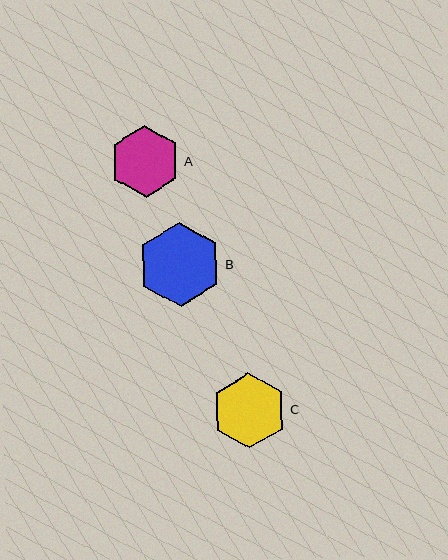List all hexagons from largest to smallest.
From largest to smallest: B, C, A.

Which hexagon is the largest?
Hexagon B is the largest with a size of approximately 84 pixels.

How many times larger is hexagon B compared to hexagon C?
Hexagon B is approximately 1.1 times the size of hexagon C.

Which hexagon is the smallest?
Hexagon A is the smallest with a size of approximately 71 pixels.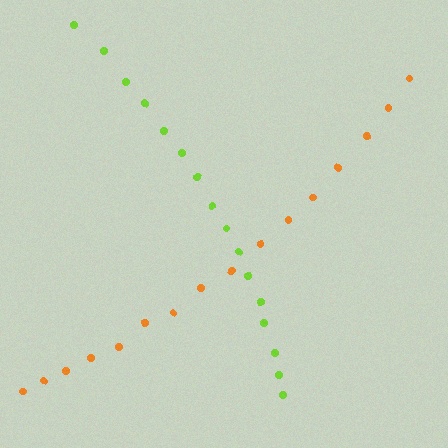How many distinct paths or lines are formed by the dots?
There are 2 distinct paths.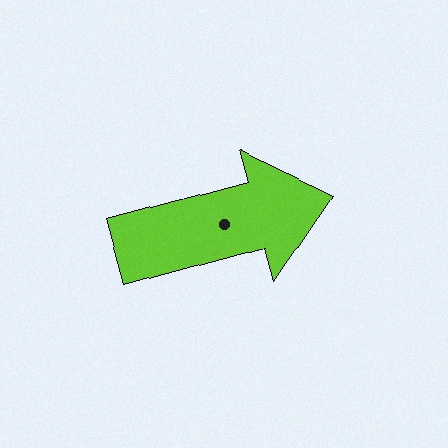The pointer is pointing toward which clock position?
Roughly 2 o'clock.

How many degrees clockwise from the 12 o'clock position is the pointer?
Approximately 75 degrees.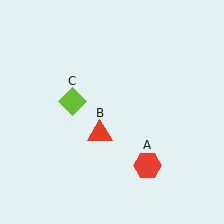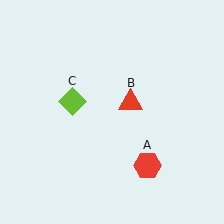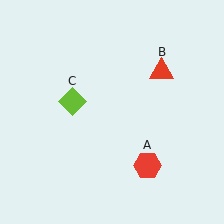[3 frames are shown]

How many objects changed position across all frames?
1 object changed position: red triangle (object B).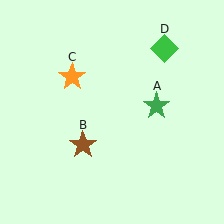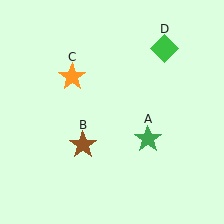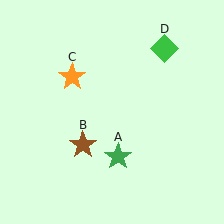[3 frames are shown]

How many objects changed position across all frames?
1 object changed position: green star (object A).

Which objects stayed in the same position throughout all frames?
Brown star (object B) and orange star (object C) and green diamond (object D) remained stationary.